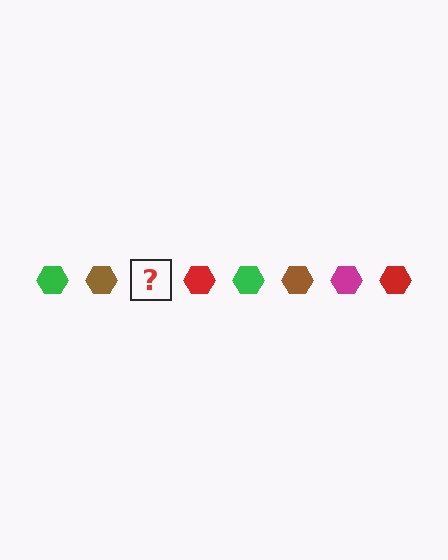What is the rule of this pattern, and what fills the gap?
The rule is that the pattern cycles through green, brown, magenta, red hexagons. The gap should be filled with a magenta hexagon.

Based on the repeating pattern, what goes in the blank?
The blank should be a magenta hexagon.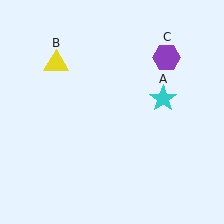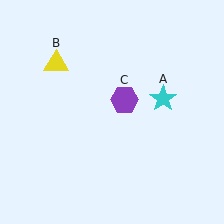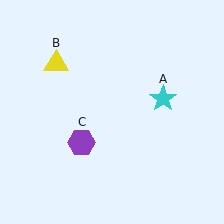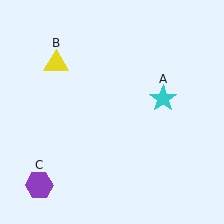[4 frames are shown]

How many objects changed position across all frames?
1 object changed position: purple hexagon (object C).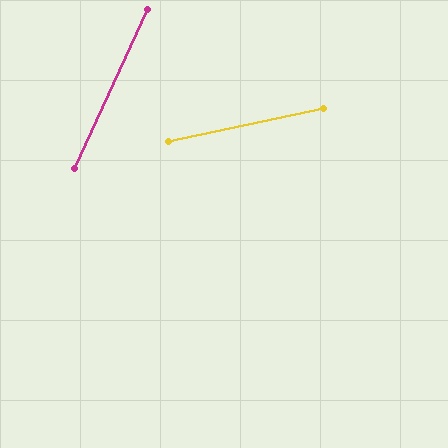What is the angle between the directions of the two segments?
Approximately 54 degrees.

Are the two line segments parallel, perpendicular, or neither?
Neither parallel nor perpendicular — they differ by about 54°.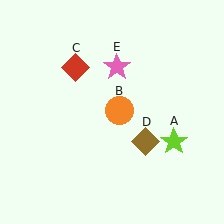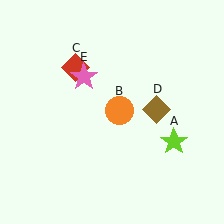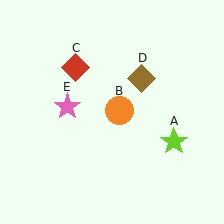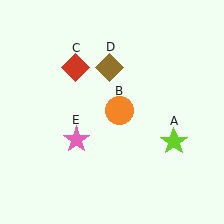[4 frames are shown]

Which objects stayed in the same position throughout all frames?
Lime star (object A) and orange circle (object B) and red diamond (object C) remained stationary.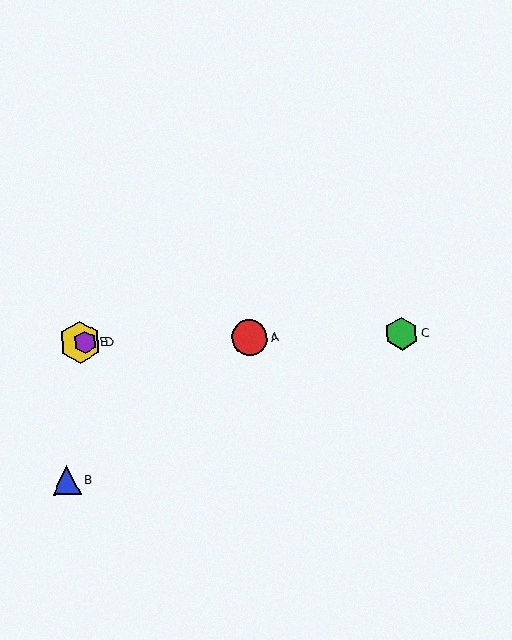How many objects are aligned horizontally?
4 objects (A, C, D, E) are aligned horizontally.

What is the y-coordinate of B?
Object B is at y≈480.